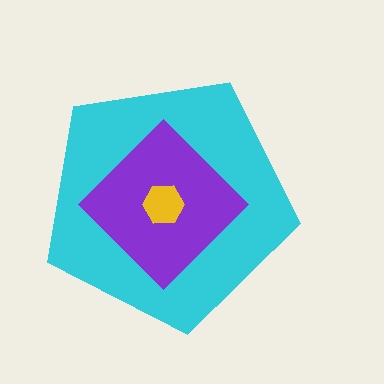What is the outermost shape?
The cyan pentagon.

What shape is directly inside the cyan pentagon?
The purple diamond.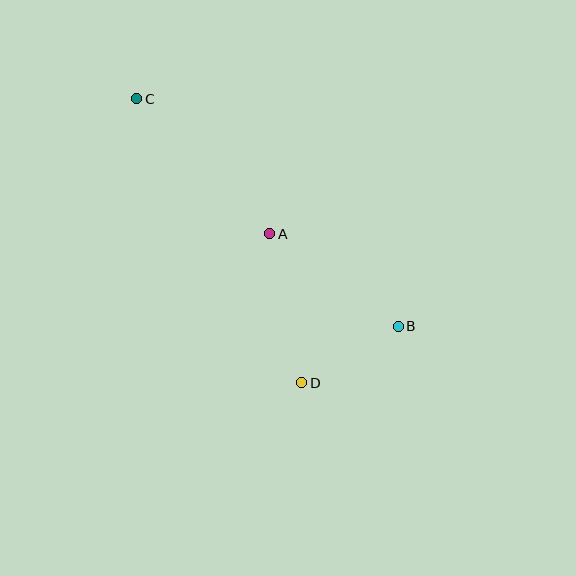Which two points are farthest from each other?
Points B and C are farthest from each other.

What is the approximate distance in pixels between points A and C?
The distance between A and C is approximately 190 pixels.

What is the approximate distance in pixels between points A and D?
The distance between A and D is approximately 152 pixels.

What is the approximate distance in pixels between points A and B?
The distance between A and B is approximately 158 pixels.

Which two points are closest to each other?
Points B and D are closest to each other.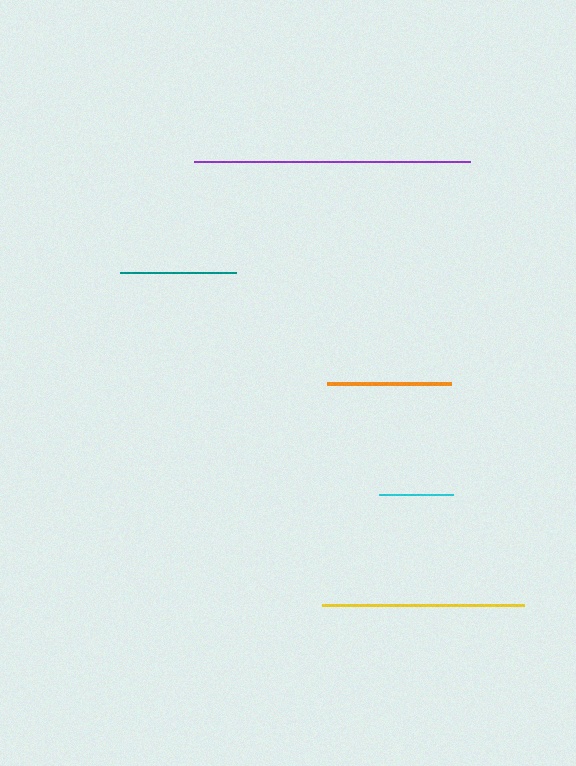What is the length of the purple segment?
The purple segment is approximately 277 pixels long.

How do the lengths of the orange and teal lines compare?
The orange and teal lines are approximately the same length.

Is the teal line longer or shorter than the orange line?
The orange line is longer than the teal line.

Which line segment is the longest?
The purple line is the longest at approximately 277 pixels.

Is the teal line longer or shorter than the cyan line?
The teal line is longer than the cyan line.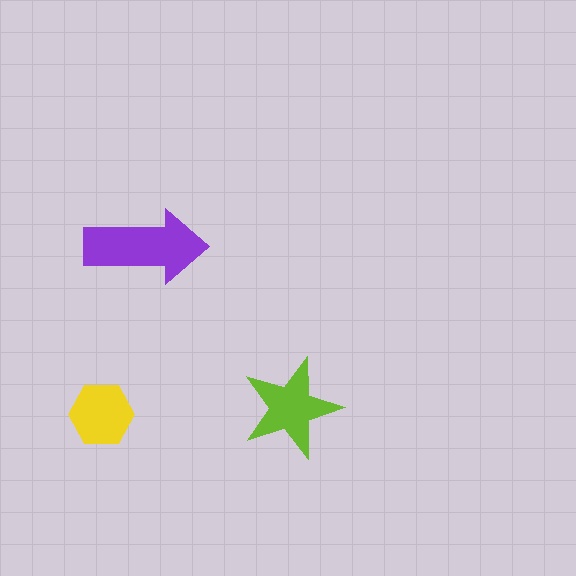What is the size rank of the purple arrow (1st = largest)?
1st.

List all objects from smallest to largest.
The yellow hexagon, the lime star, the purple arrow.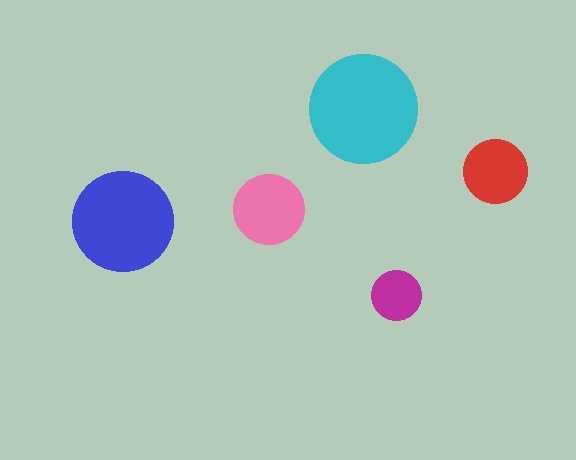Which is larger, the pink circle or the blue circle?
The blue one.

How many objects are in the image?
There are 5 objects in the image.